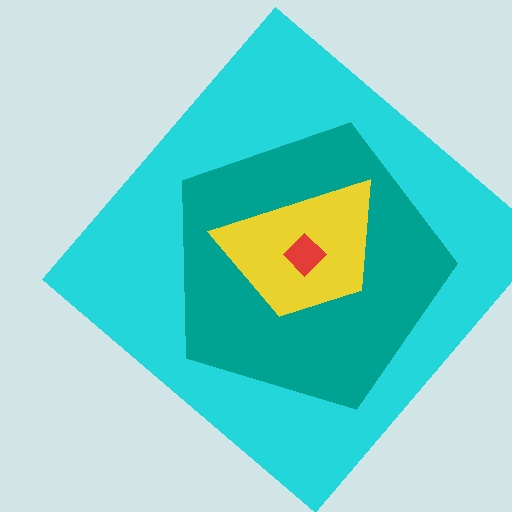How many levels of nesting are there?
4.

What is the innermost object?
The red diamond.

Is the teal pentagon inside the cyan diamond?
Yes.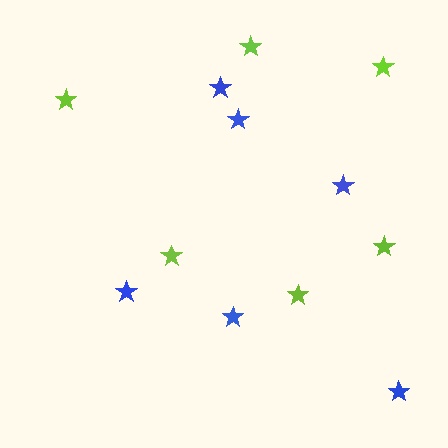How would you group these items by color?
There are 2 groups: one group of blue stars (6) and one group of lime stars (6).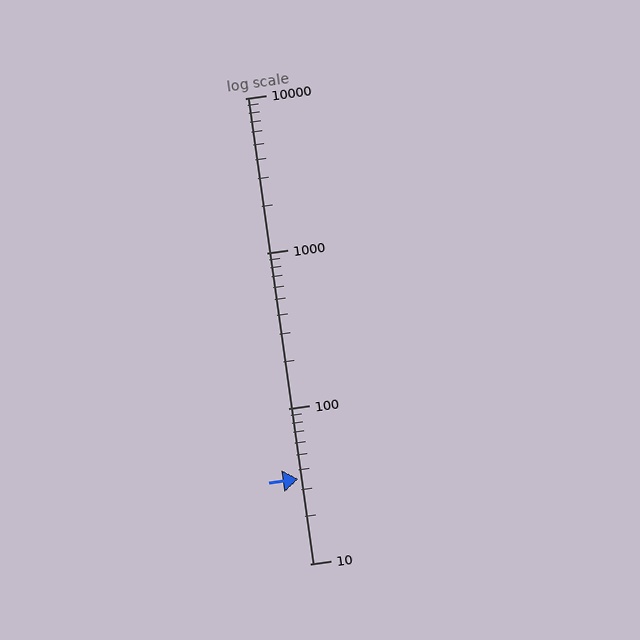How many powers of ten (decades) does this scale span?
The scale spans 3 decades, from 10 to 10000.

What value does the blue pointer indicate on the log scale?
The pointer indicates approximately 35.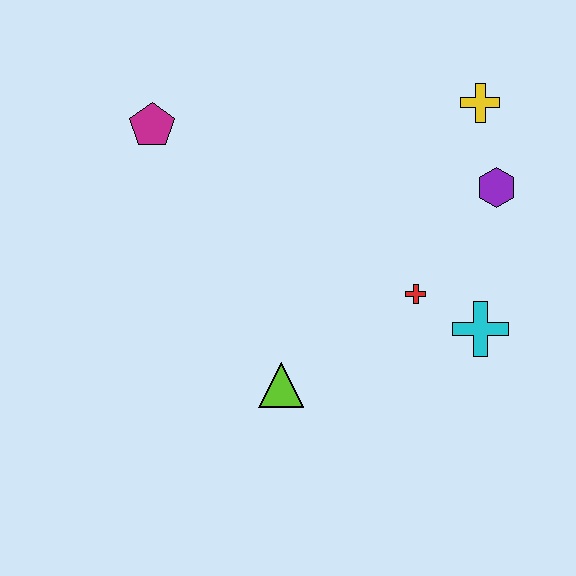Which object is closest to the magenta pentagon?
The lime triangle is closest to the magenta pentagon.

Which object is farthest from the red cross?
The magenta pentagon is farthest from the red cross.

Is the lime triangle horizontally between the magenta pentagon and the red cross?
Yes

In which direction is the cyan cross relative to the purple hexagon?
The cyan cross is below the purple hexagon.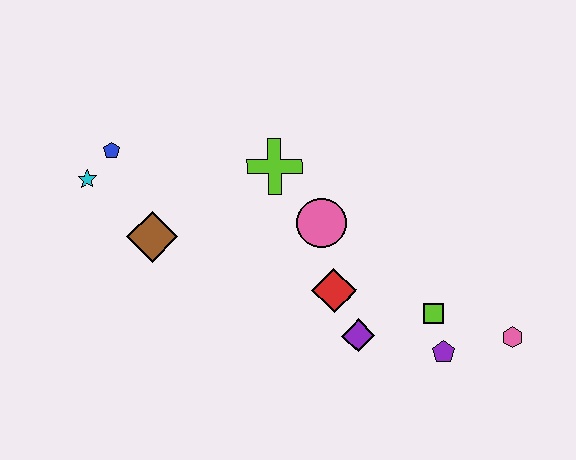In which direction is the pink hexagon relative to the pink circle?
The pink hexagon is to the right of the pink circle.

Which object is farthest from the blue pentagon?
The pink hexagon is farthest from the blue pentagon.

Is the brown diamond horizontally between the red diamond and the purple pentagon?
No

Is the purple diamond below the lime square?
Yes